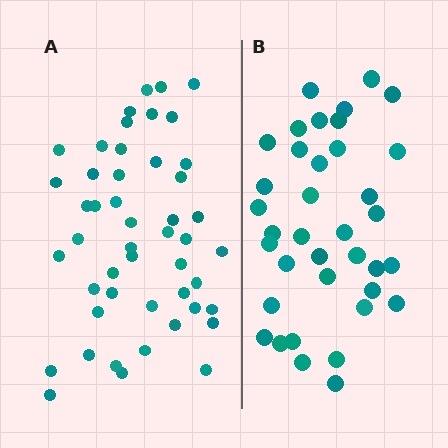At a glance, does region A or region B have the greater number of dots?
Region A (the left region) has more dots.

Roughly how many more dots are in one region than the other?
Region A has roughly 12 or so more dots than region B.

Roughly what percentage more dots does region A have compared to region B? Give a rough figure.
About 30% more.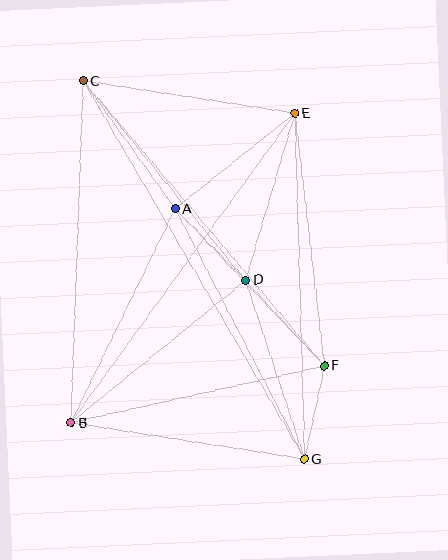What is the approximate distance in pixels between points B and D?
The distance between B and D is approximately 226 pixels.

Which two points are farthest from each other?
Points C and G are farthest from each other.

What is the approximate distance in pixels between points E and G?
The distance between E and G is approximately 346 pixels.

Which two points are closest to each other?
Points F and G are closest to each other.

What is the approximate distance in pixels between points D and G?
The distance between D and G is approximately 188 pixels.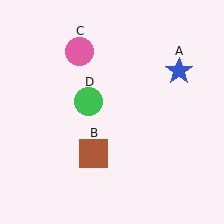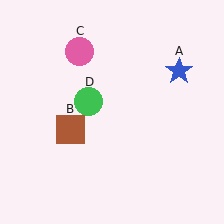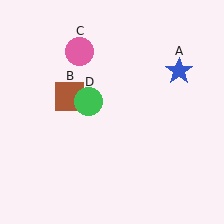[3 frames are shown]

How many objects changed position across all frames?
1 object changed position: brown square (object B).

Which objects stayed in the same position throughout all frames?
Blue star (object A) and pink circle (object C) and green circle (object D) remained stationary.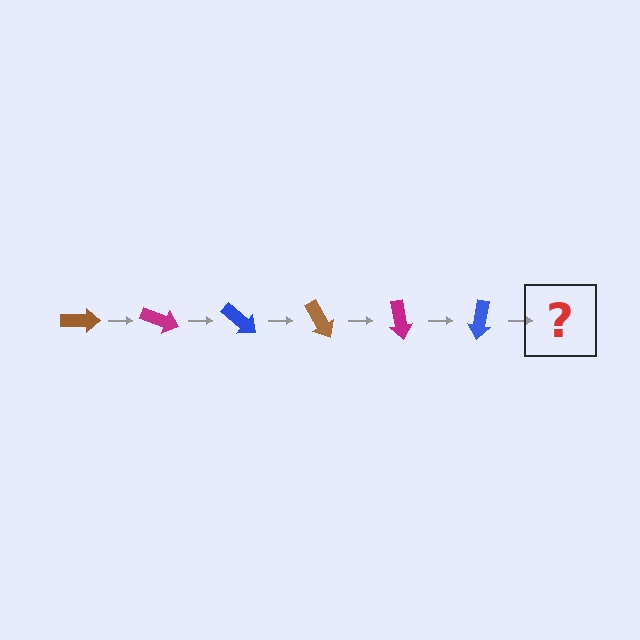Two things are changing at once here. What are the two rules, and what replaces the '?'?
The two rules are that it rotates 20 degrees each step and the color cycles through brown, magenta, and blue. The '?' should be a brown arrow, rotated 120 degrees from the start.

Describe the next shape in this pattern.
It should be a brown arrow, rotated 120 degrees from the start.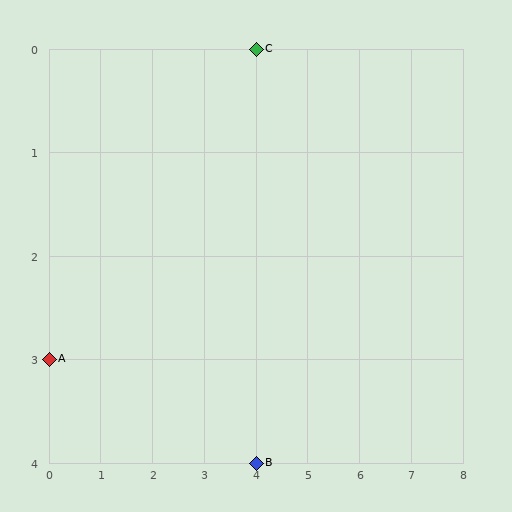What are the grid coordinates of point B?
Point B is at grid coordinates (4, 4).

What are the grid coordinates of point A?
Point A is at grid coordinates (0, 3).